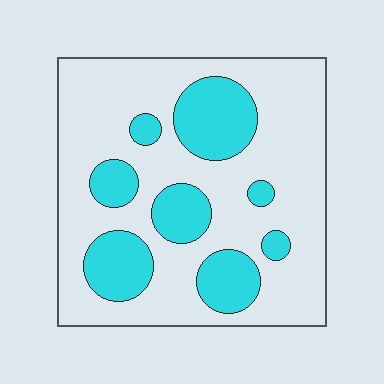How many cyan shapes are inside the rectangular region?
8.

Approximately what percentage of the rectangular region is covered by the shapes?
Approximately 25%.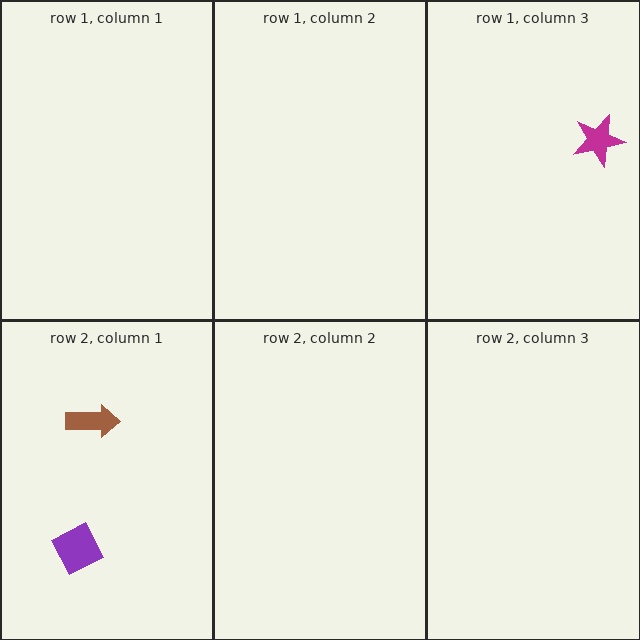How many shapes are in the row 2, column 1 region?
2.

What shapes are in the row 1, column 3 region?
The magenta star.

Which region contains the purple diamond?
The row 2, column 1 region.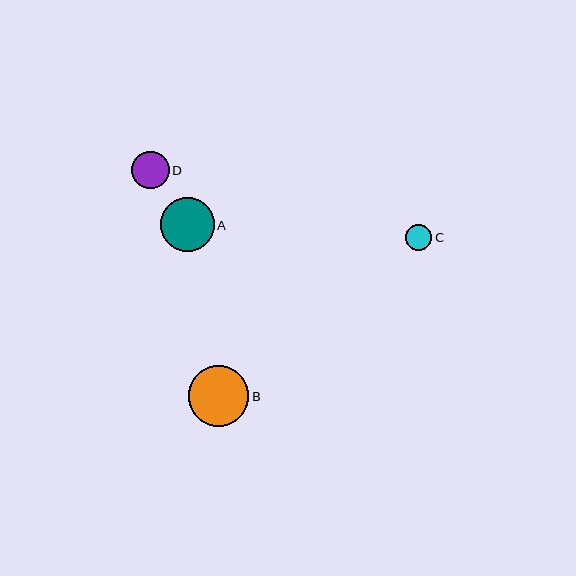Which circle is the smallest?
Circle C is the smallest with a size of approximately 26 pixels.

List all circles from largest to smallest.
From largest to smallest: B, A, D, C.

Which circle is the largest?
Circle B is the largest with a size of approximately 61 pixels.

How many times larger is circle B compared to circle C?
Circle B is approximately 2.3 times the size of circle C.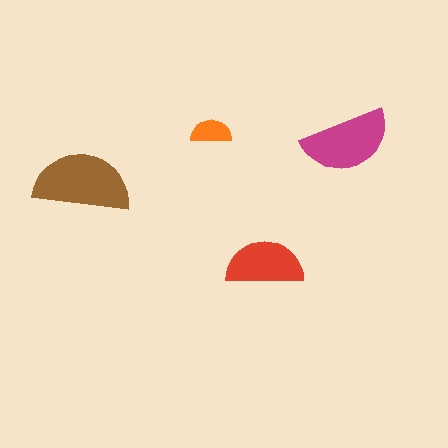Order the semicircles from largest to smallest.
the brown one, the magenta one, the red one, the orange one.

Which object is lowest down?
The red semicircle is bottommost.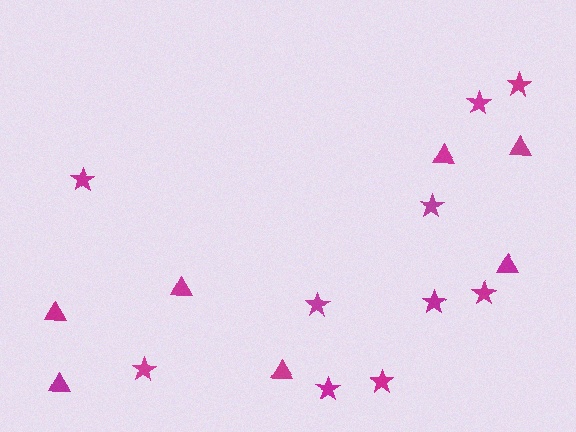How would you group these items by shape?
There are 2 groups: one group of triangles (7) and one group of stars (10).